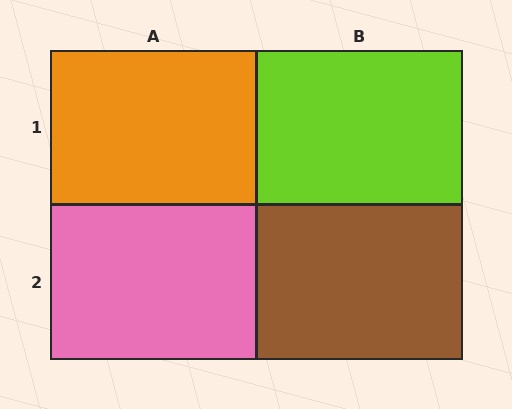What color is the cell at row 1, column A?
Orange.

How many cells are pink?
1 cell is pink.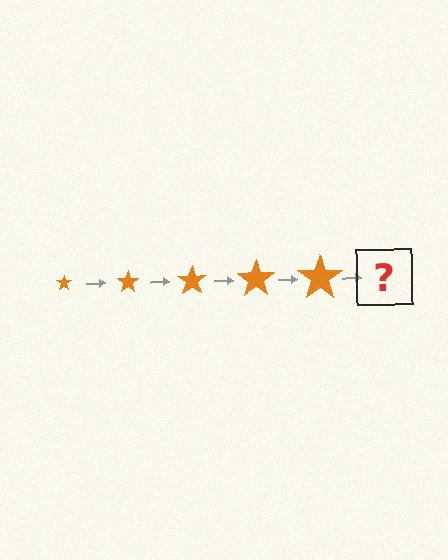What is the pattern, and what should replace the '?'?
The pattern is that the star gets progressively larger each step. The '?' should be an orange star, larger than the previous one.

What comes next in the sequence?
The next element should be an orange star, larger than the previous one.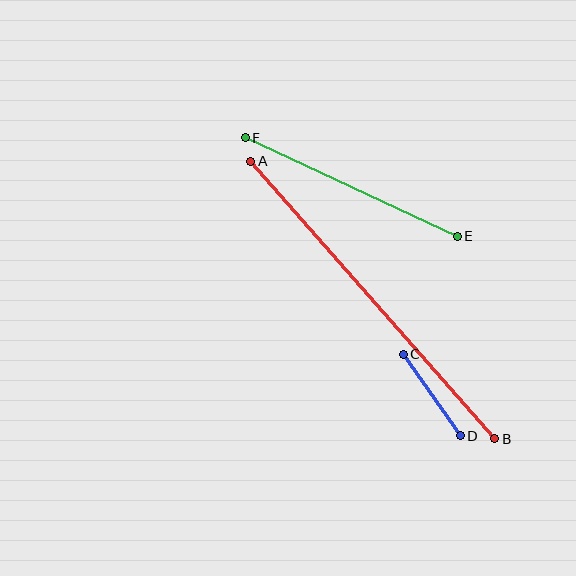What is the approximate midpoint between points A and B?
The midpoint is at approximately (373, 300) pixels.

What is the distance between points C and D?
The distance is approximately 99 pixels.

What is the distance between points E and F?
The distance is approximately 234 pixels.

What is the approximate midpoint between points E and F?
The midpoint is at approximately (351, 187) pixels.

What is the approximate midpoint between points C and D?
The midpoint is at approximately (432, 395) pixels.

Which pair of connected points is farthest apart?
Points A and B are farthest apart.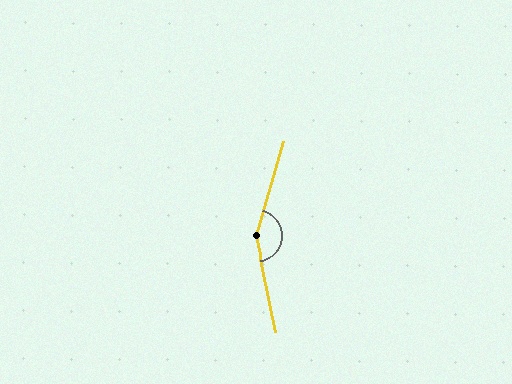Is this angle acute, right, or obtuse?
It is obtuse.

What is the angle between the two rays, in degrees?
Approximately 152 degrees.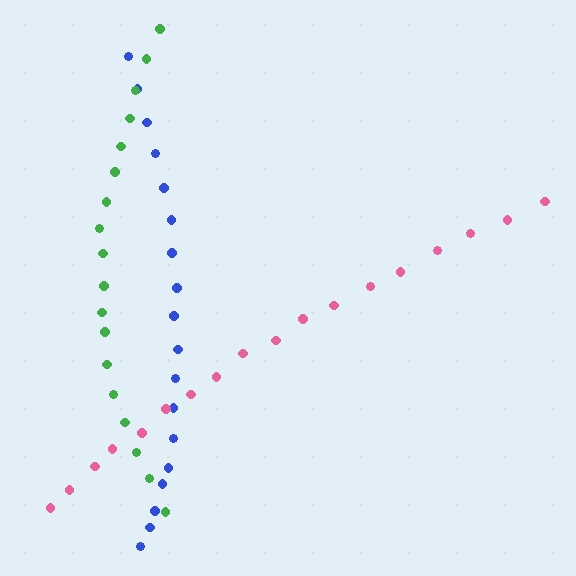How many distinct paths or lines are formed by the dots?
There are 3 distinct paths.